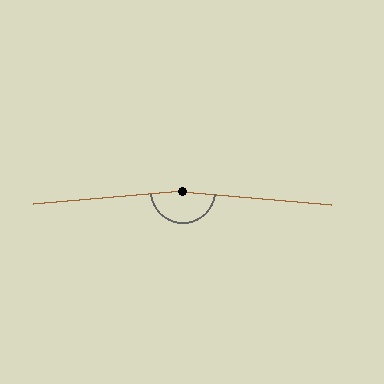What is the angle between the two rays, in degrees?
Approximately 170 degrees.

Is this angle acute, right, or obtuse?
It is obtuse.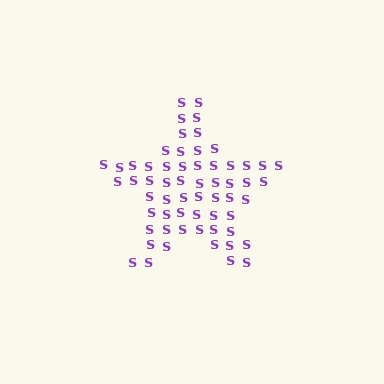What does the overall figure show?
The overall figure shows a star.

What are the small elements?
The small elements are letter S's.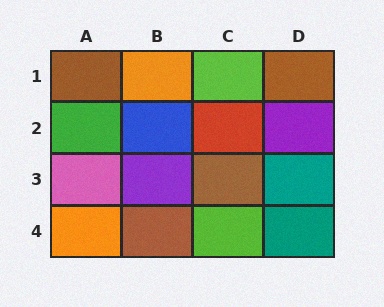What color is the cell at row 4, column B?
Brown.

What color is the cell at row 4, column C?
Lime.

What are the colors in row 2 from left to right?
Green, blue, red, purple.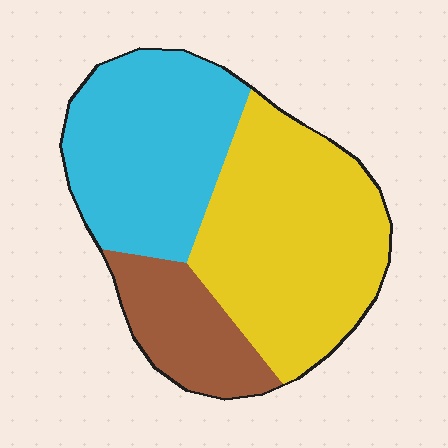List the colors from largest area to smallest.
From largest to smallest: yellow, cyan, brown.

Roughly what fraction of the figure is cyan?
Cyan covers 36% of the figure.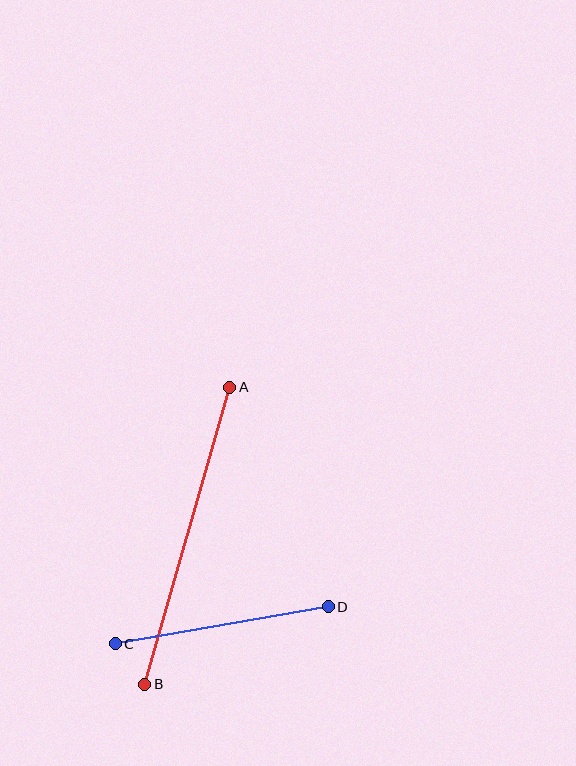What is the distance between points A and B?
The distance is approximately 309 pixels.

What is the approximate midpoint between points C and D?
The midpoint is at approximately (222, 625) pixels.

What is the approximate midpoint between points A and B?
The midpoint is at approximately (187, 536) pixels.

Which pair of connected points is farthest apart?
Points A and B are farthest apart.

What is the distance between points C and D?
The distance is approximately 216 pixels.